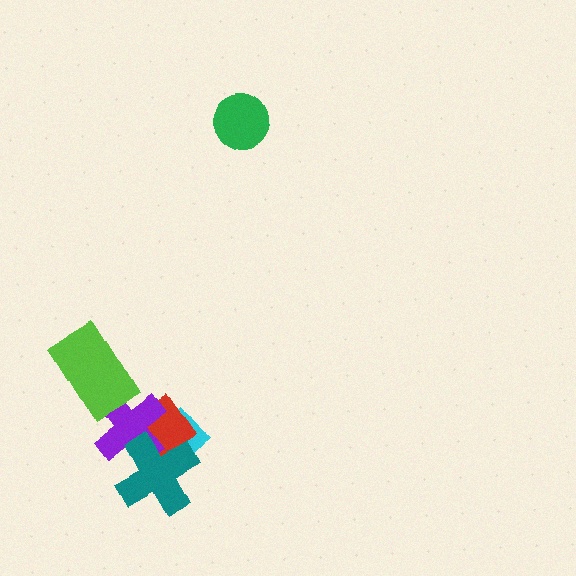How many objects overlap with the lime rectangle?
1 object overlaps with the lime rectangle.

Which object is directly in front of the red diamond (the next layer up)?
The purple cross is directly in front of the red diamond.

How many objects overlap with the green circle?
0 objects overlap with the green circle.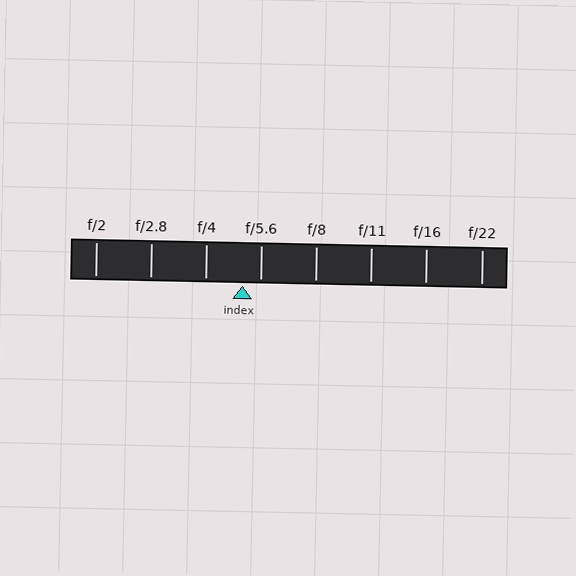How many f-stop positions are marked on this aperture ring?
There are 8 f-stop positions marked.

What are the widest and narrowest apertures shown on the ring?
The widest aperture shown is f/2 and the narrowest is f/22.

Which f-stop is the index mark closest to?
The index mark is closest to f/5.6.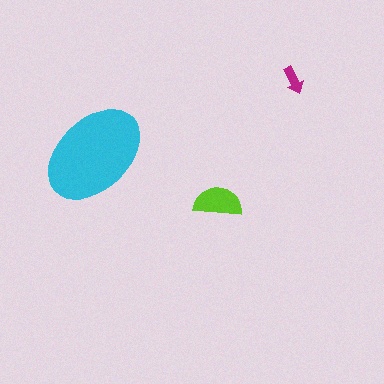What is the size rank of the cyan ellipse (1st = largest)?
1st.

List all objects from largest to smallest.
The cyan ellipse, the lime semicircle, the magenta arrow.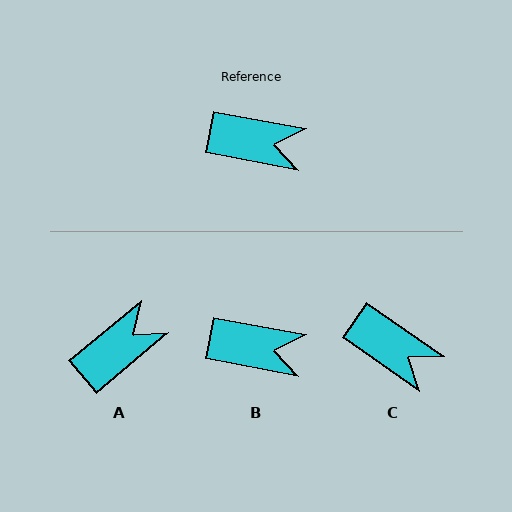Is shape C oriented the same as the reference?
No, it is off by about 24 degrees.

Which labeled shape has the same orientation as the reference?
B.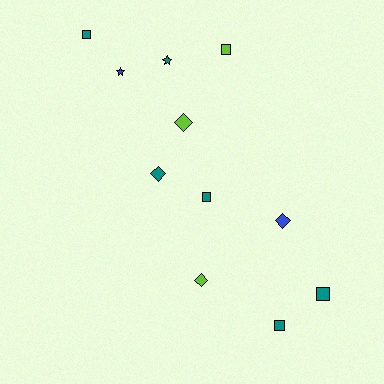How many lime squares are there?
There is 1 lime square.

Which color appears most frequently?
Teal, with 6 objects.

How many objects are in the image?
There are 11 objects.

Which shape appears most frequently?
Square, with 5 objects.